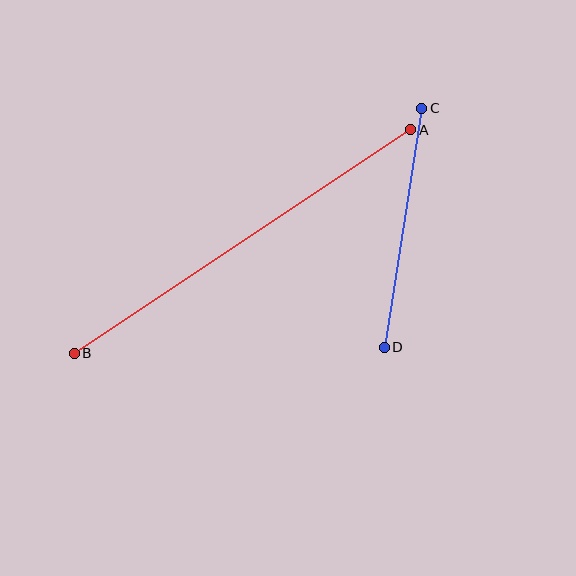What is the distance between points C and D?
The distance is approximately 242 pixels.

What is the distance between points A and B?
The distance is approximately 404 pixels.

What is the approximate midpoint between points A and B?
The midpoint is at approximately (242, 242) pixels.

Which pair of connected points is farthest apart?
Points A and B are farthest apart.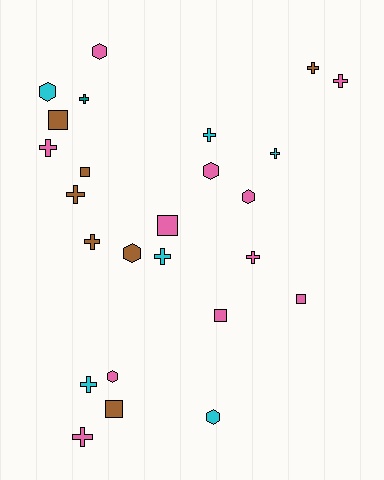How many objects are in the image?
There are 25 objects.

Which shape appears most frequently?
Cross, with 12 objects.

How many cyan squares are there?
There are no cyan squares.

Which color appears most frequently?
Pink, with 11 objects.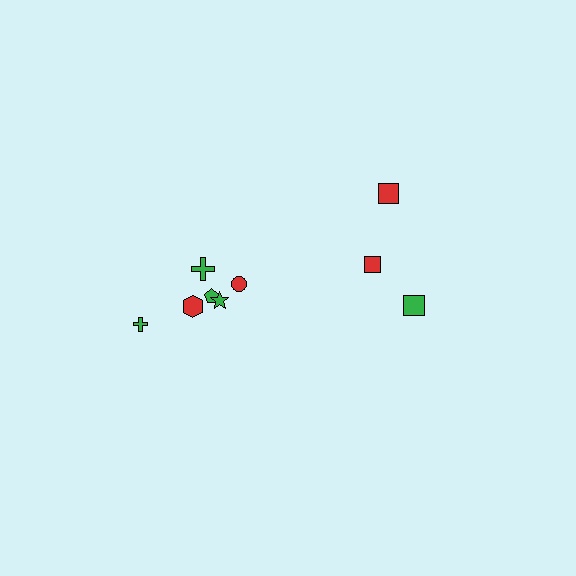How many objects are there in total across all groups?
There are 9 objects.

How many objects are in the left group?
There are 6 objects.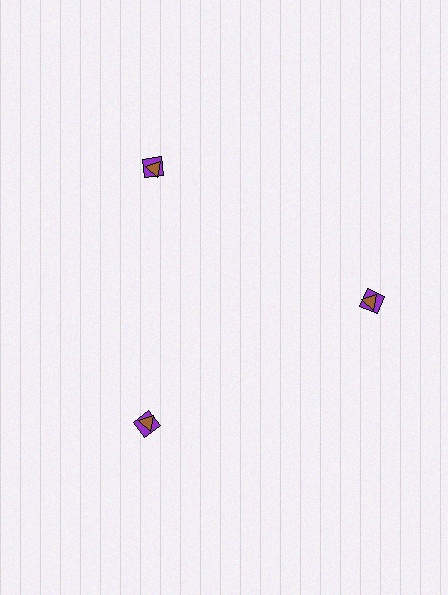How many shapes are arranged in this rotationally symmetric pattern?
There are 6 shapes, arranged in 3 groups of 2.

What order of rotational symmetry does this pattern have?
This pattern has 3-fold rotational symmetry.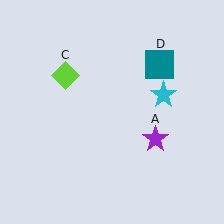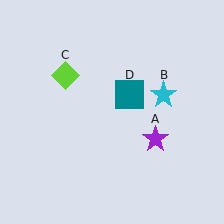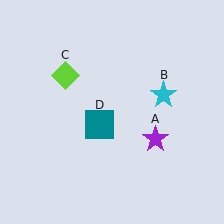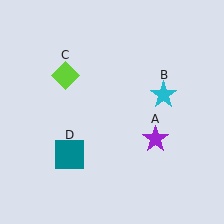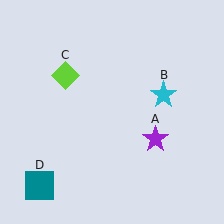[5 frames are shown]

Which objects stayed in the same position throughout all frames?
Purple star (object A) and cyan star (object B) and lime diamond (object C) remained stationary.